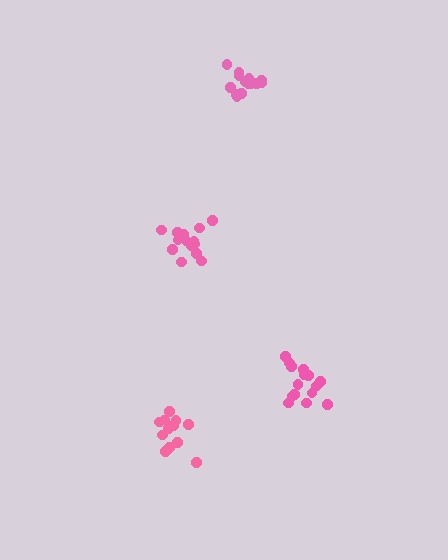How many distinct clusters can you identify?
There are 4 distinct clusters.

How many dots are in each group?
Group 1: 15 dots, Group 2: 12 dots, Group 3: 14 dots, Group 4: 15 dots (56 total).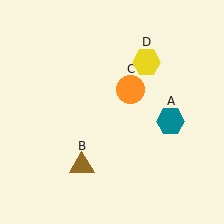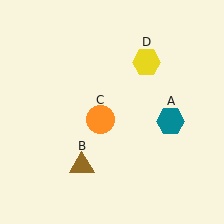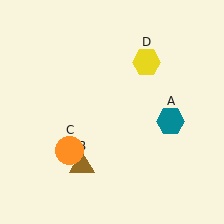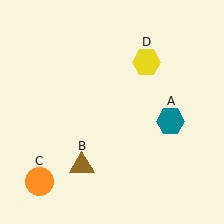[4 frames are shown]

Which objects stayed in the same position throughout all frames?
Teal hexagon (object A) and brown triangle (object B) and yellow hexagon (object D) remained stationary.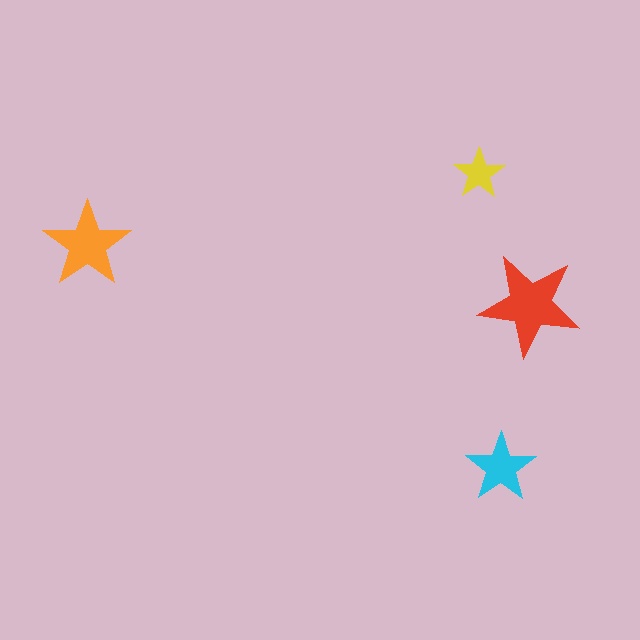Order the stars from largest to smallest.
the red one, the orange one, the cyan one, the yellow one.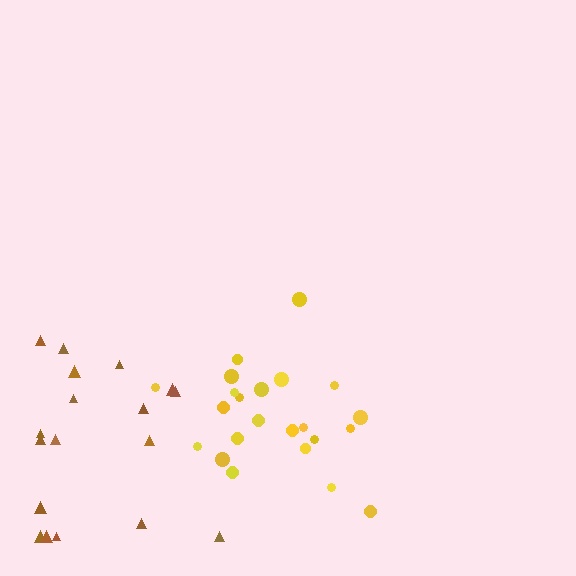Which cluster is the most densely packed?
Yellow.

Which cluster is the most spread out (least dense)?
Brown.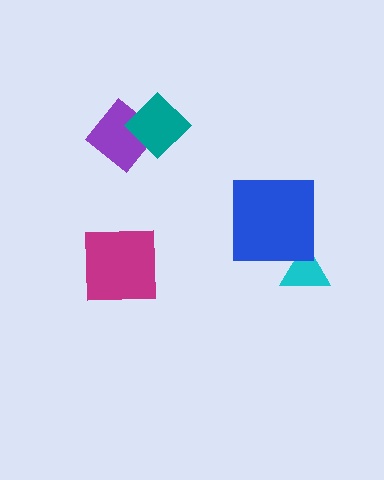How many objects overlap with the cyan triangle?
1 object overlaps with the cyan triangle.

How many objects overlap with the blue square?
1 object overlaps with the blue square.